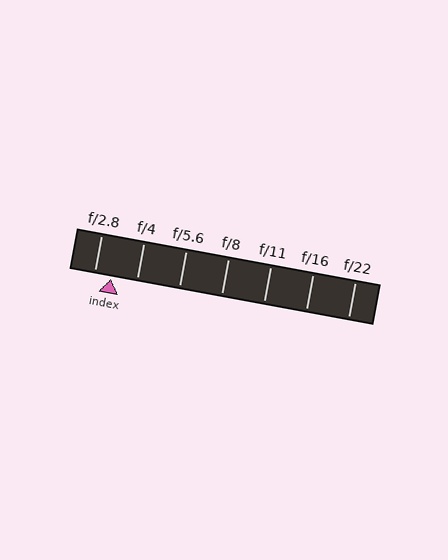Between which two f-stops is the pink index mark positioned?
The index mark is between f/2.8 and f/4.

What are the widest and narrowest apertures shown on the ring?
The widest aperture shown is f/2.8 and the narrowest is f/22.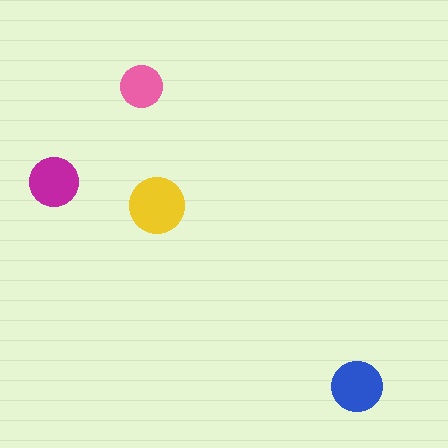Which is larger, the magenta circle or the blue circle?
The blue one.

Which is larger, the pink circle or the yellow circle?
The yellow one.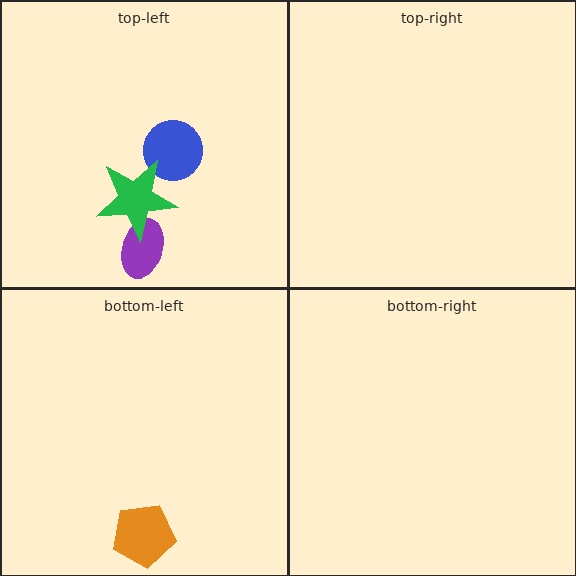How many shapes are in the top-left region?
3.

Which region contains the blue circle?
The top-left region.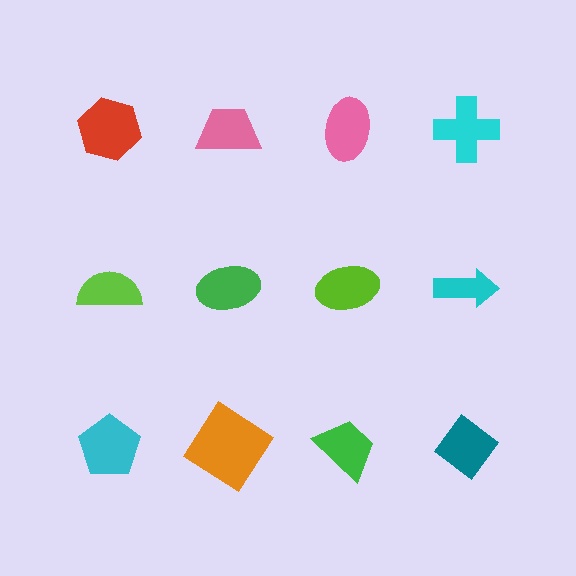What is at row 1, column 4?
A cyan cross.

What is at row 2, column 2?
A green ellipse.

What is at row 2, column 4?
A cyan arrow.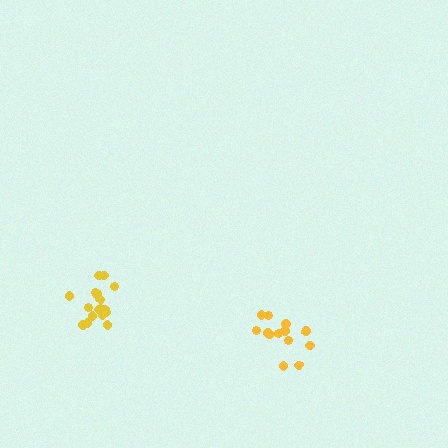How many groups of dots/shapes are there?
There are 2 groups.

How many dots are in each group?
Group 1: 13 dots, Group 2: 18 dots (31 total).